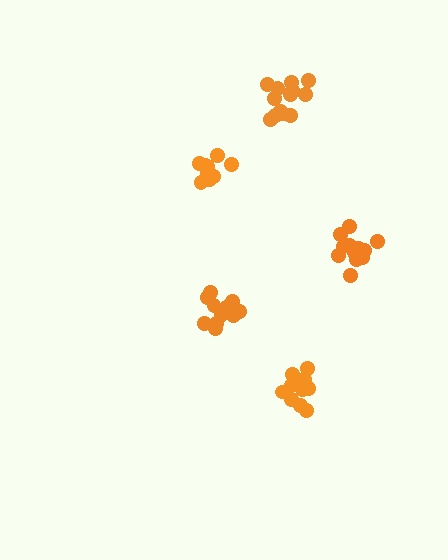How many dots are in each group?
Group 1: 13 dots, Group 2: 11 dots, Group 3: 10 dots, Group 4: 14 dots, Group 5: 12 dots (60 total).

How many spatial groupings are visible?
There are 5 spatial groupings.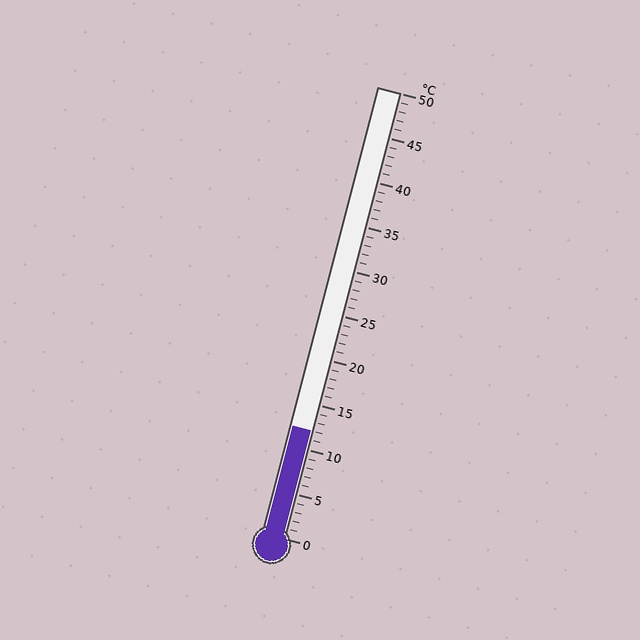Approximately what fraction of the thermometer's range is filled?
The thermometer is filled to approximately 25% of its range.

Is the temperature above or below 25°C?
The temperature is below 25°C.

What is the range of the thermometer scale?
The thermometer scale ranges from 0°C to 50°C.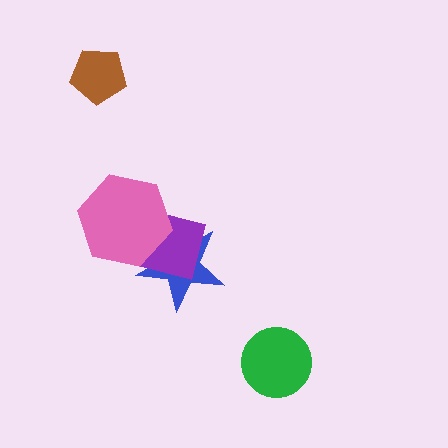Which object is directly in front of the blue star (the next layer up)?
The purple square is directly in front of the blue star.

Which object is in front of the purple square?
The pink hexagon is in front of the purple square.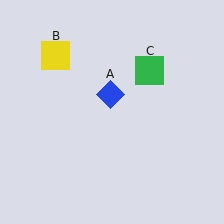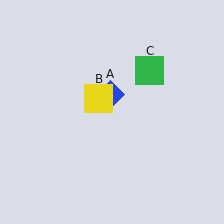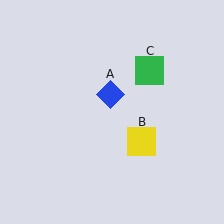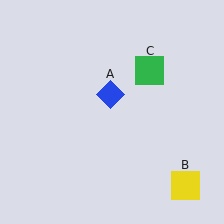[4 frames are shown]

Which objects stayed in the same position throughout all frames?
Blue diamond (object A) and green square (object C) remained stationary.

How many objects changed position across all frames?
1 object changed position: yellow square (object B).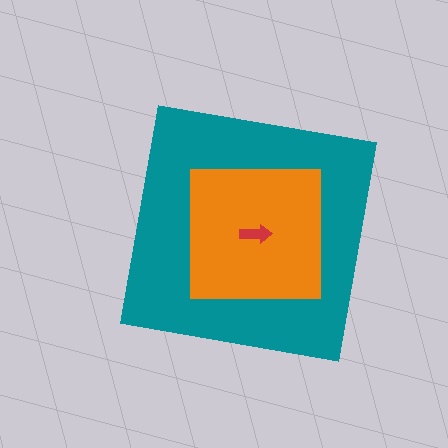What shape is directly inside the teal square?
The orange square.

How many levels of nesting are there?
3.